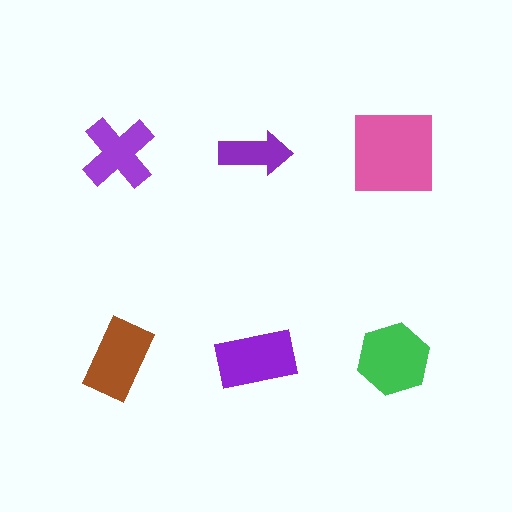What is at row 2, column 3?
A green hexagon.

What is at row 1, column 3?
A pink square.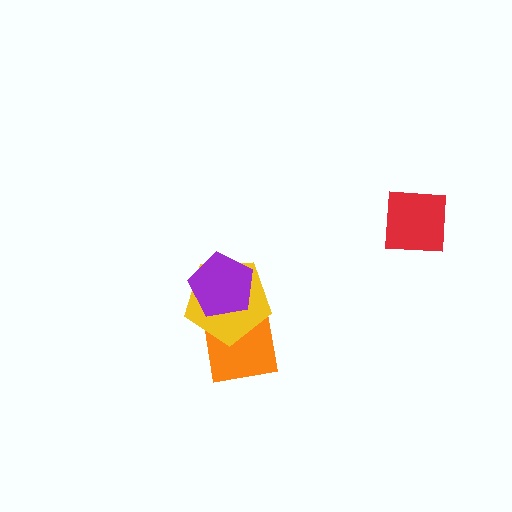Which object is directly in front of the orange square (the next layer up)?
The yellow pentagon is directly in front of the orange square.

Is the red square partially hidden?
No, no other shape covers it.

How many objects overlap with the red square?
0 objects overlap with the red square.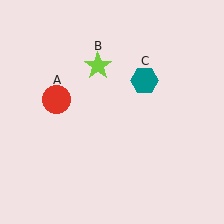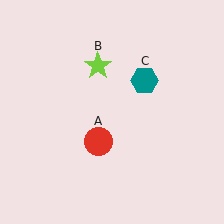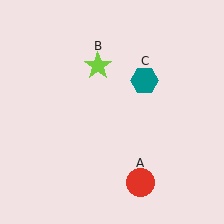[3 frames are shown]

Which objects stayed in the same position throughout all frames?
Lime star (object B) and teal hexagon (object C) remained stationary.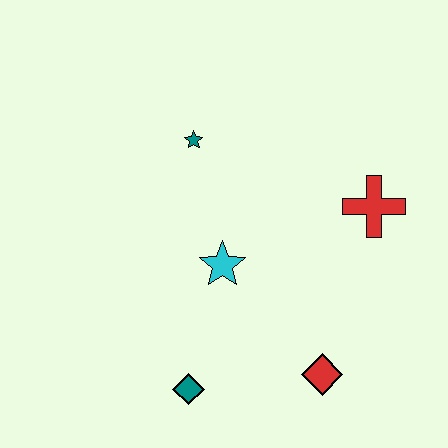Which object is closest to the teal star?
The cyan star is closest to the teal star.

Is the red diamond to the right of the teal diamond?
Yes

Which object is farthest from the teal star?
The red diamond is farthest from the teal star.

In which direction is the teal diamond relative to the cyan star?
The teal diamond is below the cyan star.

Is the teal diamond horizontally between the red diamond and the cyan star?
No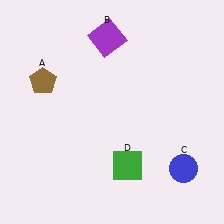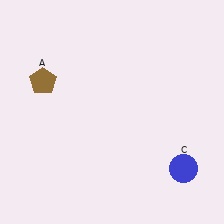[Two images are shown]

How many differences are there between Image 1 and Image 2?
There are 2 differences between the two images.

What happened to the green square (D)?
The green square (D) was removed in Image 2. It was in the bottom-right area of Image 1.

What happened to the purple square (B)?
The purple square (B) was removed in Image 2. It was in the top-left area of Image 1.